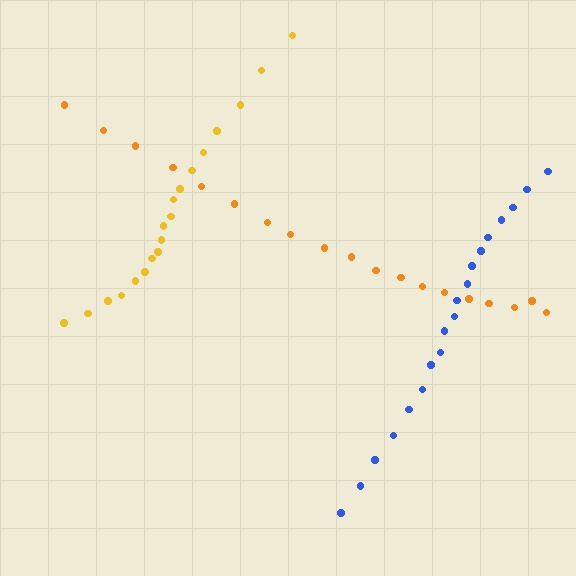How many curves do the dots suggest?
There are 3 distinct paths.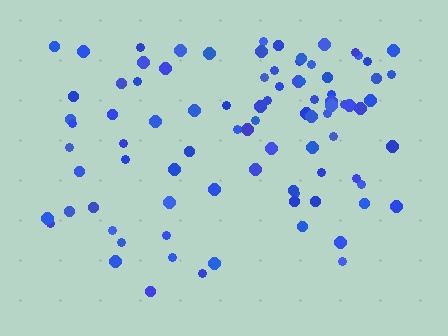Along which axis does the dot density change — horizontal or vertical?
Vertical.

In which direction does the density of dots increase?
From bottom to top, with the top side densest.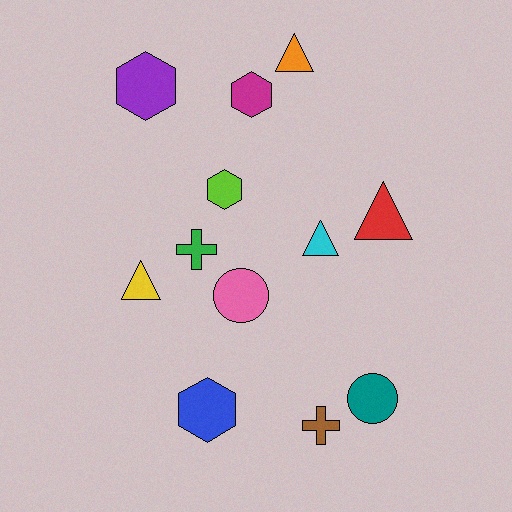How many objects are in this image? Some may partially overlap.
There are 12 objects.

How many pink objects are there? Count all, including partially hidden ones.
There is 1 pink object.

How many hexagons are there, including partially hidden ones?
There are 4 hexagons.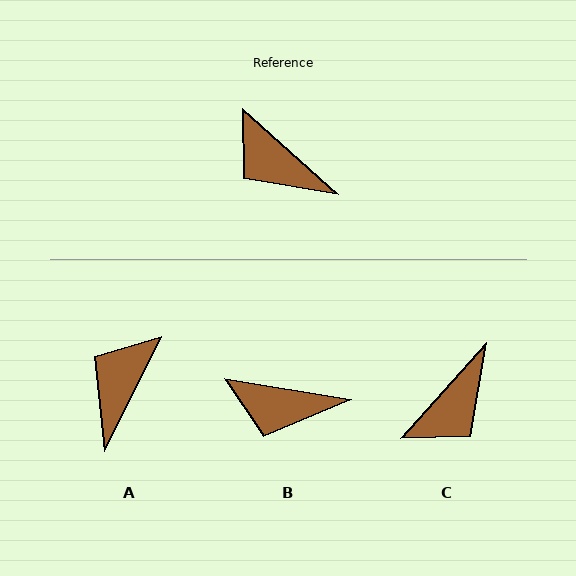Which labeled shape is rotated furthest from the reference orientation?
C, about 90 degrees away.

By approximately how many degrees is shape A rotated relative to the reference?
Approximately 75 degrees clockwise.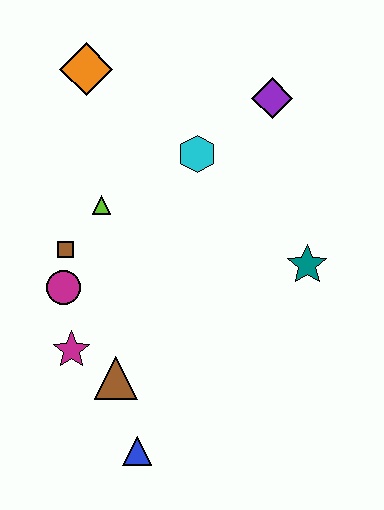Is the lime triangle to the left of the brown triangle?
Yes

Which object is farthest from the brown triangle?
The purple diamond is farthest from the brown triangle.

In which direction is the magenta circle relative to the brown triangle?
The magenta circle is above the brown triangle.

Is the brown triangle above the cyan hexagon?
No